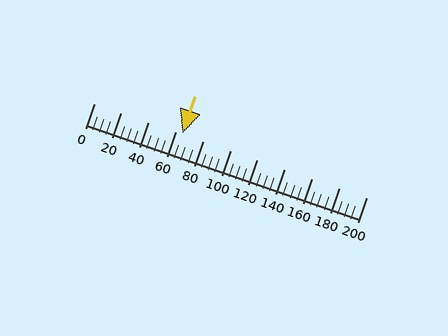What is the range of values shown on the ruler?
The ruler shows values from 0 to 200.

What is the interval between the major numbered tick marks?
The major tick marks are spaced 20 units apart.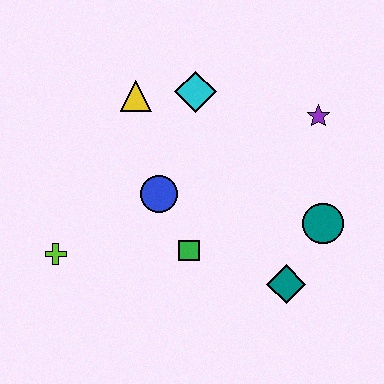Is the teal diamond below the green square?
Yes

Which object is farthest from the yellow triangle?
The teal diamond is farthest from the yellow triangle.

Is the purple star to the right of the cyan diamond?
Yes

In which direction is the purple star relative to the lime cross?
The purple star is to the right of the lime cross.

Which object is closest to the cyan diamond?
The yellow triangle is closest to the cyan diamond.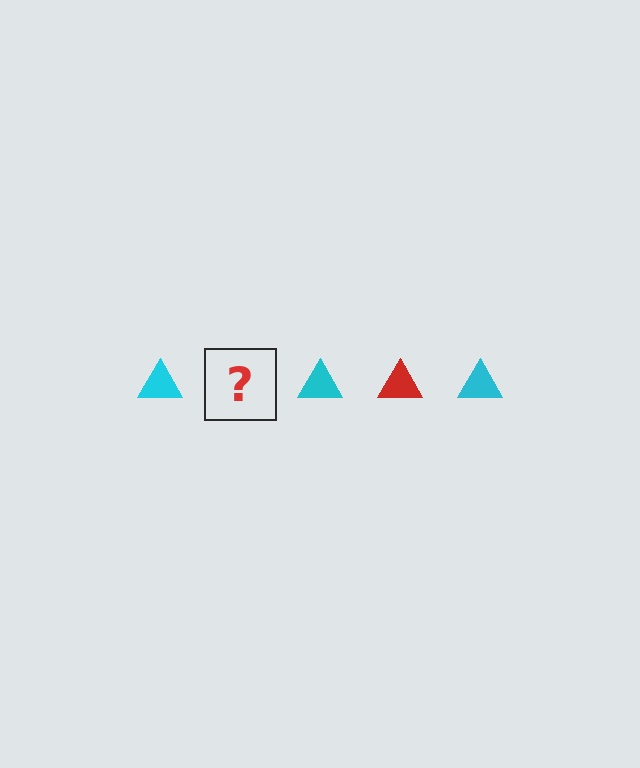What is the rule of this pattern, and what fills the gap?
The rule is that the pattern cycles through cyan, red triangles. The gap should be filled with a red triangle.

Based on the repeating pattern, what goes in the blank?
The blank should be a red triangle.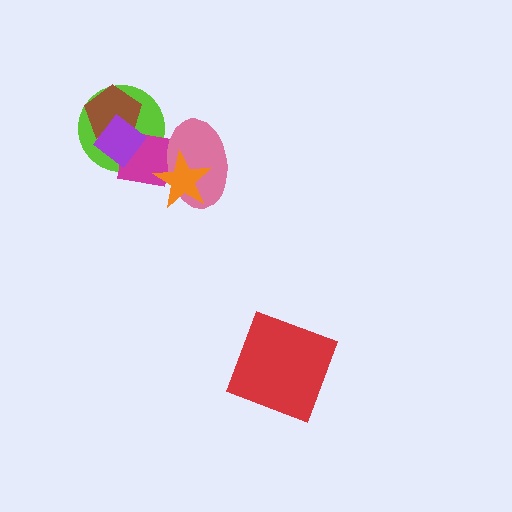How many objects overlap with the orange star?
2 objects overlap with the orange star.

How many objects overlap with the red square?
0 objects overlap with the red square.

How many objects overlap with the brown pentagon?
3 objects overlap with the brown pentagon.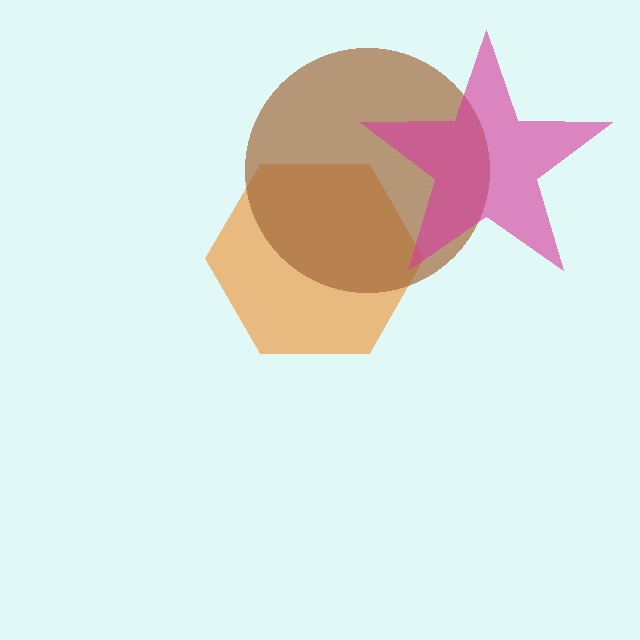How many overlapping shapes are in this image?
There are 3 overlapping shapes in the image.